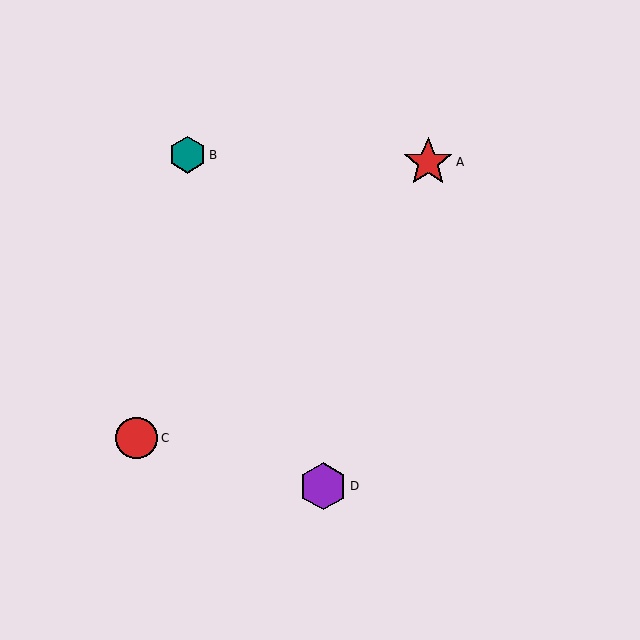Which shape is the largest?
The red star (labeled A) is the largest.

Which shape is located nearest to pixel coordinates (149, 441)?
The red circle (labeled C) at (137, 438) is nearest to that location.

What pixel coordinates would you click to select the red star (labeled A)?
Click at (428, 162) to select the red star A.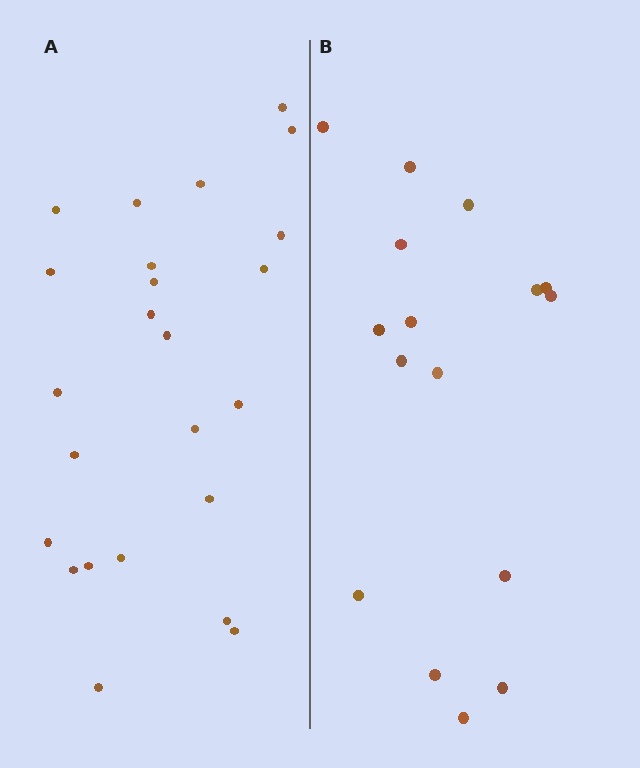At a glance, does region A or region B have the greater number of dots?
Region A (the left region) has more dots.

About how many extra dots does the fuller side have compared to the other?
Region A has roughly 8 or so more dots than region B.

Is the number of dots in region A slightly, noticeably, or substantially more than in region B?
Region A has substantially more. The ratio is roughly 1.5 to 1.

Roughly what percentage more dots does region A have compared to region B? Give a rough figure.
About 50% more.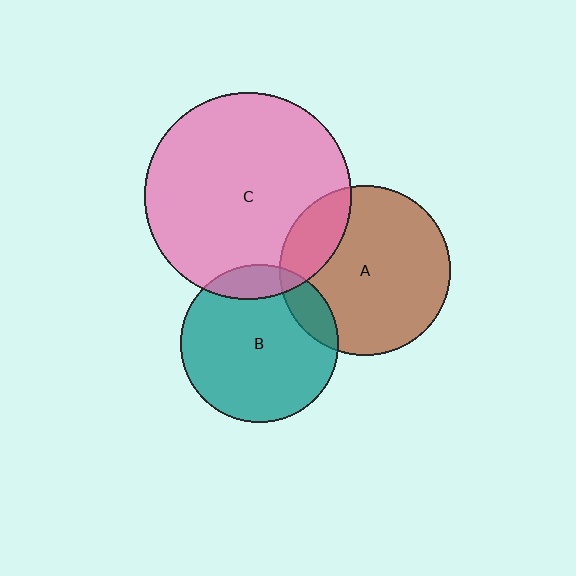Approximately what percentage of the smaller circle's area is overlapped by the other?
Approximately 15%.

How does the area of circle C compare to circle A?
Approximately 1.5 times.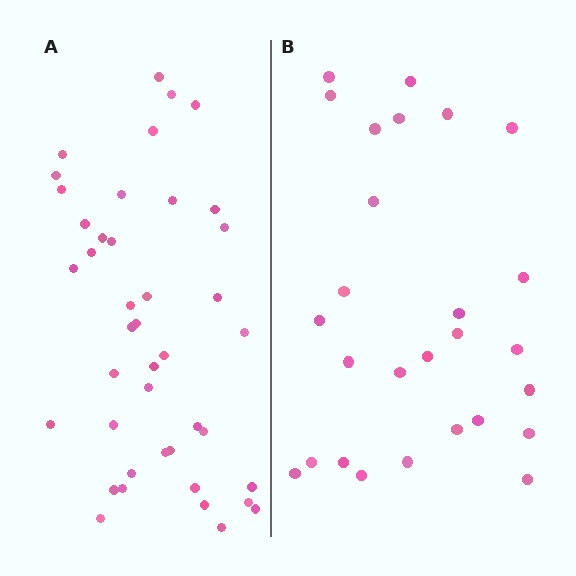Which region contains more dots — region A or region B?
Region A (the left region) has more dots.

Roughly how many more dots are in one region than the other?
Region A has approximately 15 more dots than region B.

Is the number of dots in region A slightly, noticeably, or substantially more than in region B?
Region A has substantially more. The ratio is roughly 1.6 to 1.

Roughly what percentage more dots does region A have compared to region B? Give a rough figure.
About 55% more.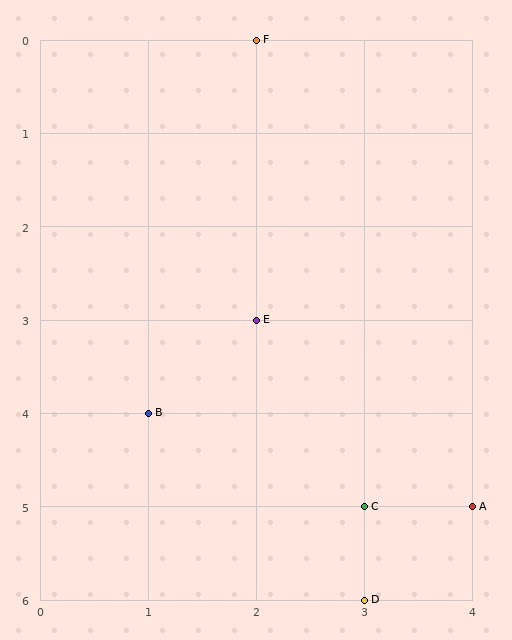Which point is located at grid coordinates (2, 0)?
Point F is at (2, 0).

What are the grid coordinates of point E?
Point E is at grid coordinates (2, 3).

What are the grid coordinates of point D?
Point D is at grid coordinates (3, 6).